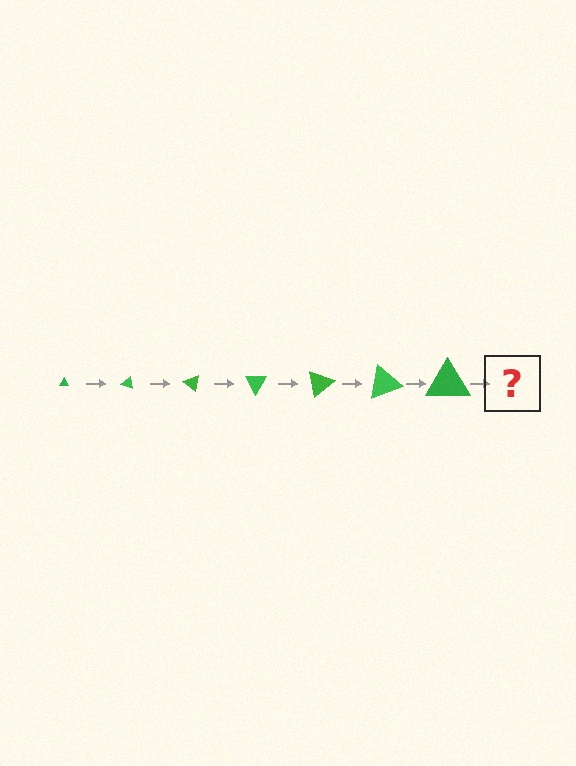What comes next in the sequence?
The next element should be a triangle, larger than the previous one and rotated 140 degrees from the start.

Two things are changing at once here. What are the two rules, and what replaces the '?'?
The two rules are that the triangle grows larger each step and it rotates 20 degrees each step. The '?' should be a triangle, larger than the previous one and rotated 140 degrees from the start.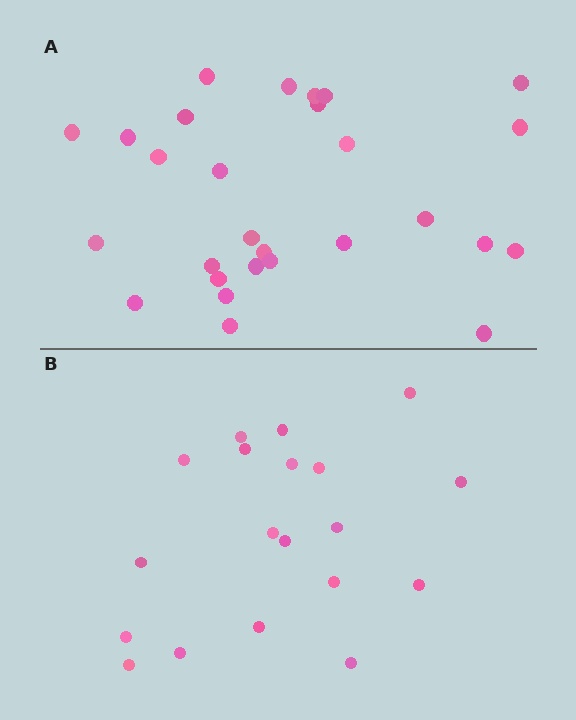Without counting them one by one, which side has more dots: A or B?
Region A (the top region) has more dots.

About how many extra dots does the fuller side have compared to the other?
Region A has roughly 8 or so more dots than region B.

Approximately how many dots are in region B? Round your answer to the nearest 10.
About 20 dots. (The exact count is 19, which rounds to 20.)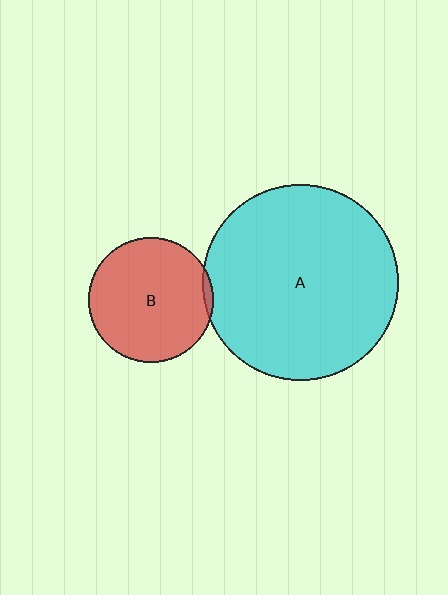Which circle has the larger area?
Circle A (cyan).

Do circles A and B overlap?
Yes.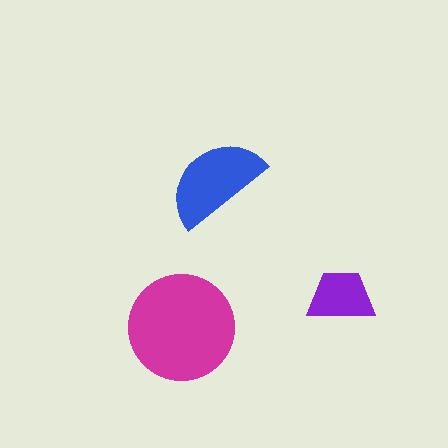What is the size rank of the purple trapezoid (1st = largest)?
3rd.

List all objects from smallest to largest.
The purple trapezoid, the blue semicircle, the magenta circle.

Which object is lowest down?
The magenta circle is bottommost.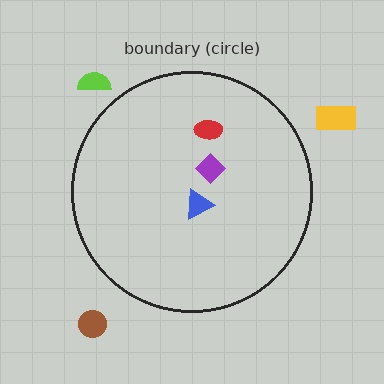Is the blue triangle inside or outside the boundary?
Inside.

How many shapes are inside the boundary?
3 inside, 3 outside.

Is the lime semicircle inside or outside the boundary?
Outside.